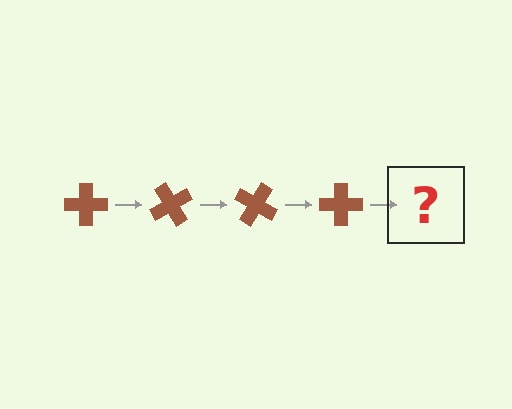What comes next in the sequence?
The next element should be a brown cross rotated 240 degrees.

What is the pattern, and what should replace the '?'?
The pattern is that the cross rotates 60 degrees each step. The '?' should be a brown cross rotated 240 degrees.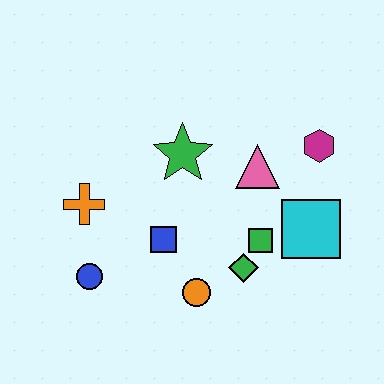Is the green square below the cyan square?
Yes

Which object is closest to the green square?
The green diamond is closest to the green square.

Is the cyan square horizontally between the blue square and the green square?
No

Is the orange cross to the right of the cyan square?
No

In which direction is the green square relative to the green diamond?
The green square is above the green diamond.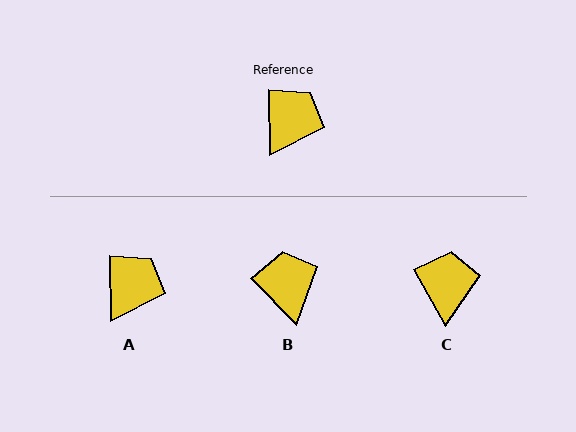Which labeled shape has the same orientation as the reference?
A.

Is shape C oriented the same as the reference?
No, it is off by about 29 degrees.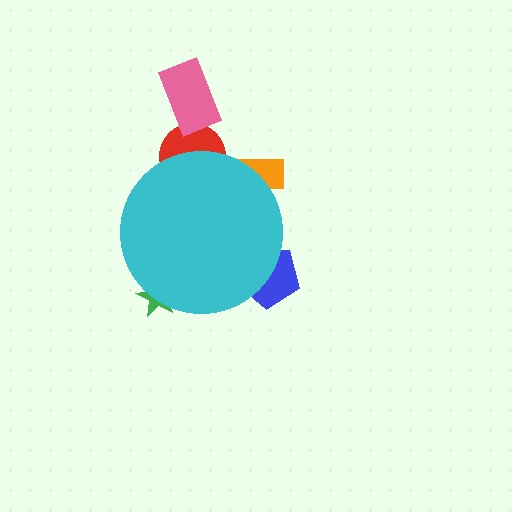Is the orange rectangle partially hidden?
Yes, the orange rectangle is partially hidden behind the cyan circle.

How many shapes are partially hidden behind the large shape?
4 shapes are partially hidden.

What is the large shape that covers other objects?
A cyan circle.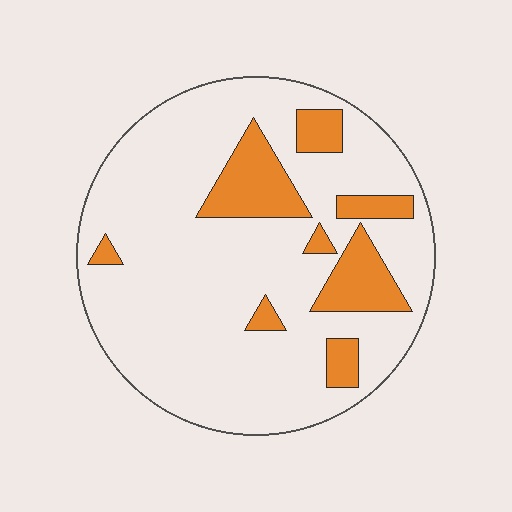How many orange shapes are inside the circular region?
8.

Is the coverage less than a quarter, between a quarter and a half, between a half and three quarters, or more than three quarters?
Less than a quarter.